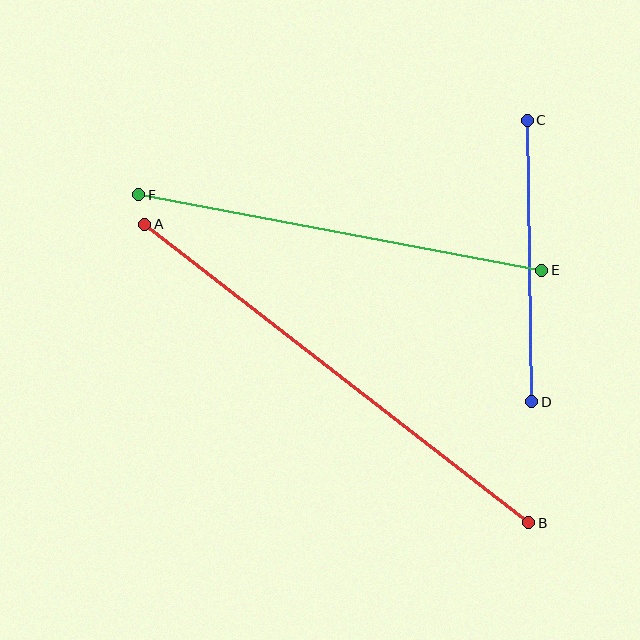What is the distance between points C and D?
The distance is approximately 282 pixels.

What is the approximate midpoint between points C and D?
The midpoint is at approximately (530, 261) pixels.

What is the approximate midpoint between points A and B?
The midpoint is at approximately (337, 374) pixels.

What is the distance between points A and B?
The distance is approximately 486 pixels.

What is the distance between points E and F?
The distance is approximately 410 pixels.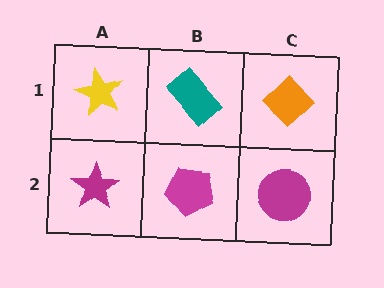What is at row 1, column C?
An orange diamond.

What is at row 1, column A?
A yellow star.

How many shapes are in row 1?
3 shapes.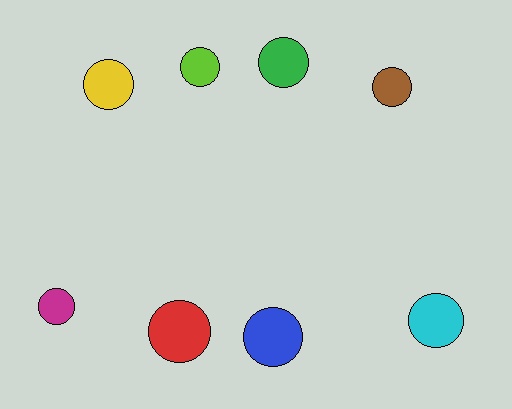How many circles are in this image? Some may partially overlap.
There are 8 circles.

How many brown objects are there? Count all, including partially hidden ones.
There is 1 brown object.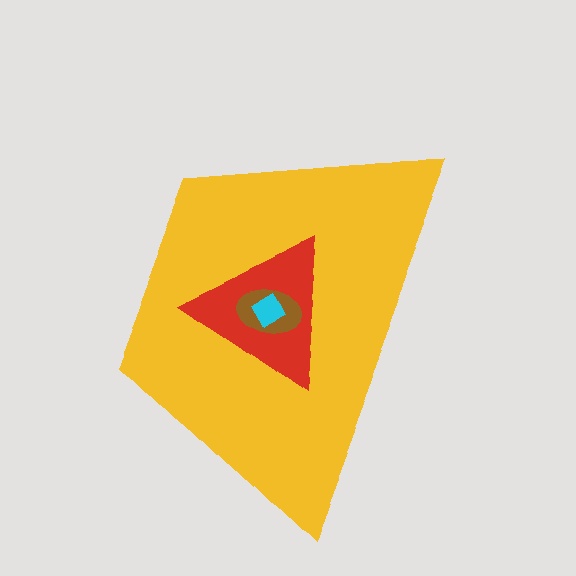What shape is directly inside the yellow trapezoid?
The red triangle.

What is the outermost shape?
The yellow trapezoid.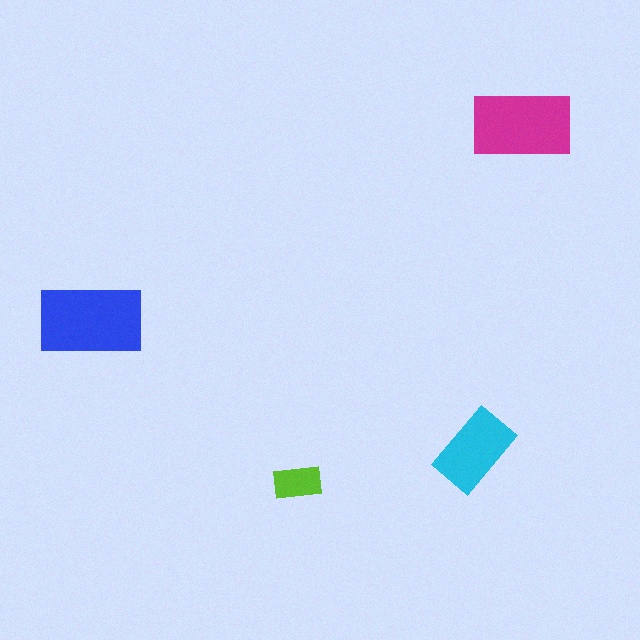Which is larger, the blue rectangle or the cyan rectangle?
The blue one.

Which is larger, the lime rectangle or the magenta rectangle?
The magenta one.